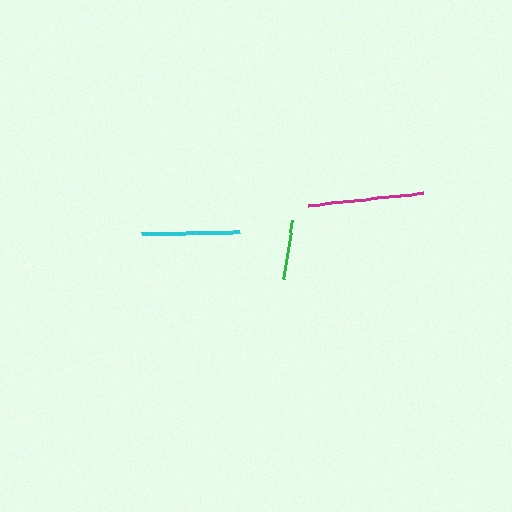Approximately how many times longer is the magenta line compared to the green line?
The magenta line is approximately 1.9 times the length of the green line.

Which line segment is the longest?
The magenta line is the longest at approximately 116 pixels.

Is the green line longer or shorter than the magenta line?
The magenta line is longer than the green line.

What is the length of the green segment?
The green segment is approximately 60 pixels long.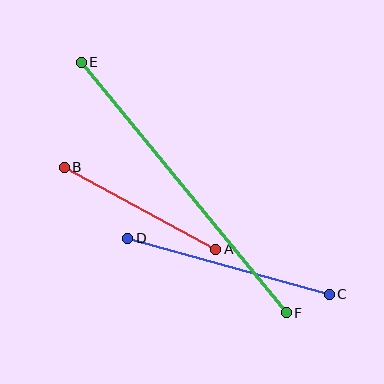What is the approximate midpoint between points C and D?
The midpoint is at approximately (229, 266) pixels.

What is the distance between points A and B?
The distance is approximately 172 pixels.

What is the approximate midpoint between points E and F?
The midpoint is at approximately (184, 188) pixels.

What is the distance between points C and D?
The distance is approximately 209 pixels.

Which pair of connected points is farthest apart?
Points E and F are farthest apart.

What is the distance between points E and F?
The distance is approximately 324 pixels.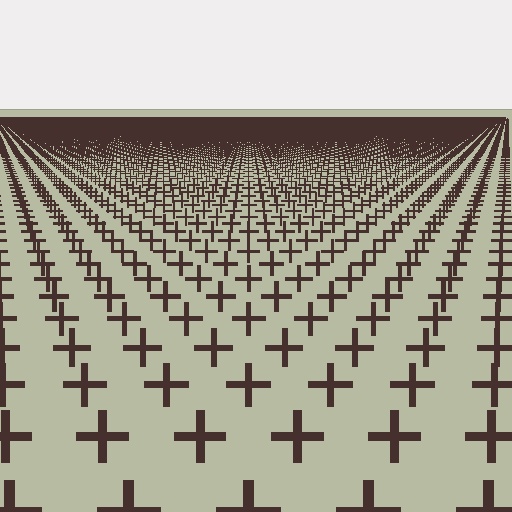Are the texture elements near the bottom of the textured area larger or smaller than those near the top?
Larger. Near the bottom, elements are closer to the viewer and appear at a bigger on-screen size.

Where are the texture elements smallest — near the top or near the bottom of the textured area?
Near the top.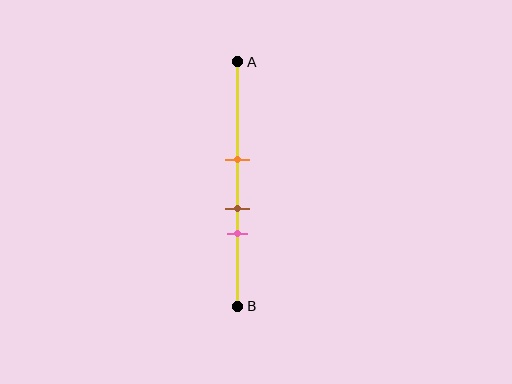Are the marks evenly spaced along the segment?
Yes, the marks are approximately evenly spaced.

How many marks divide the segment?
There are 3 marks dividing the segment.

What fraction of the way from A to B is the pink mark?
The pink mark is approximately 70% (0.7) of the way from A to B.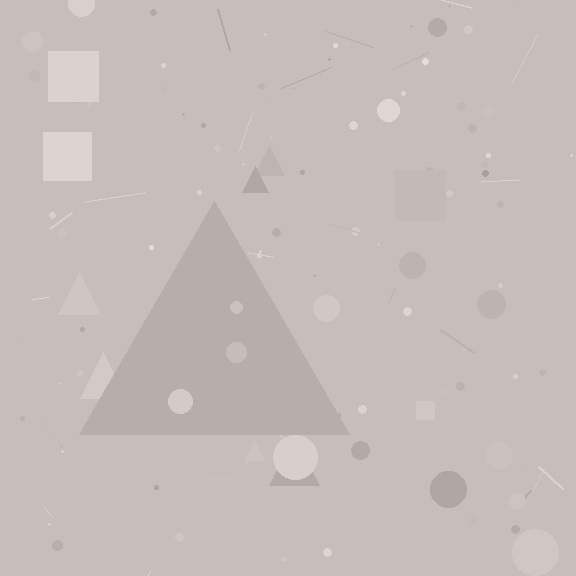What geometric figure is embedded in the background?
A triangle is embedded in the background.